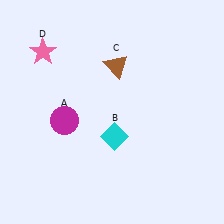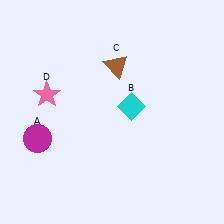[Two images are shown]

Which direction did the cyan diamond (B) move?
The cyan diamond (B) moved up.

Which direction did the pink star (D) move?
The pink star (D) moved down.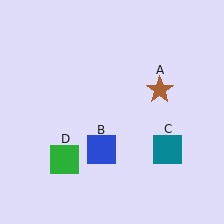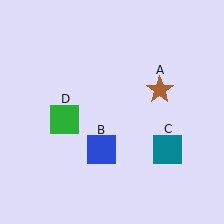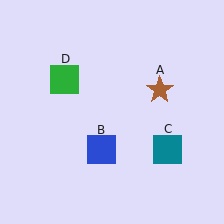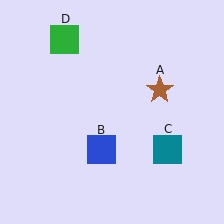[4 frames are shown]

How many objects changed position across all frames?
1 object changed position: green square (object D).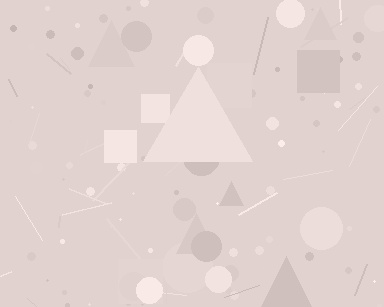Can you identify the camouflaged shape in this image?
The camouflaged shape is a triangle.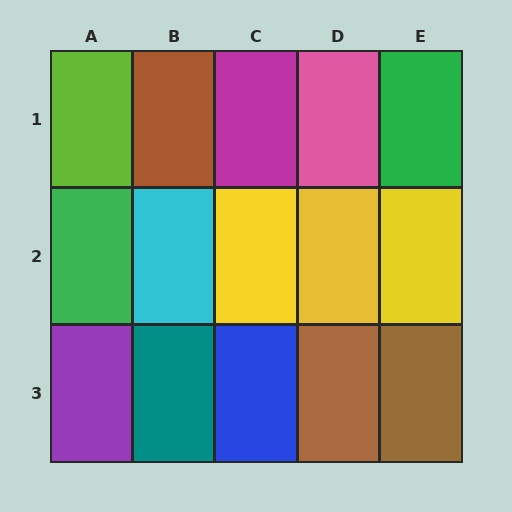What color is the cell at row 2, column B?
Cyan.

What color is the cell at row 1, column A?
Lime.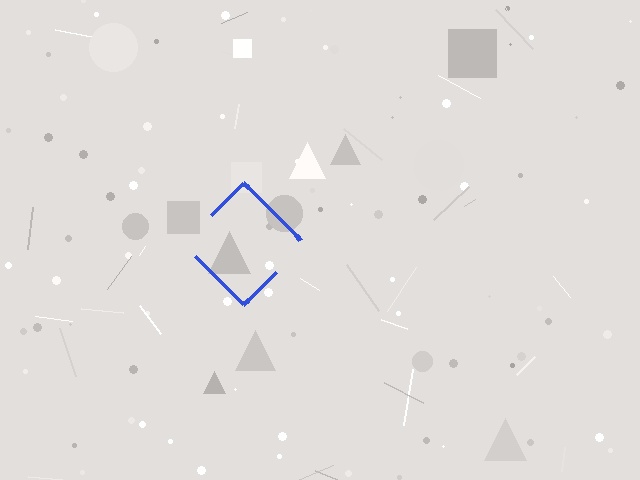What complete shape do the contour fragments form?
The contour fragments form a diamond.